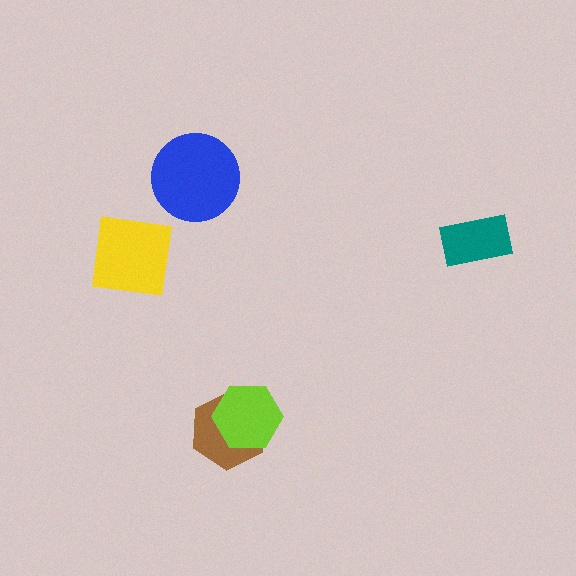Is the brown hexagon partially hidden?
Yes, it is partially covered by another shape.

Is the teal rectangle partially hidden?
No, no other shape covers it.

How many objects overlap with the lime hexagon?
1 object overlaps with the lime hexagon.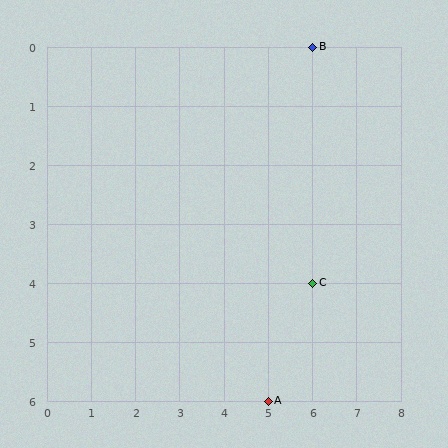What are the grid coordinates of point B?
Point B is at grid coordinates (6, 0).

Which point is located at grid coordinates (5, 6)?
Point A is at (5, 6).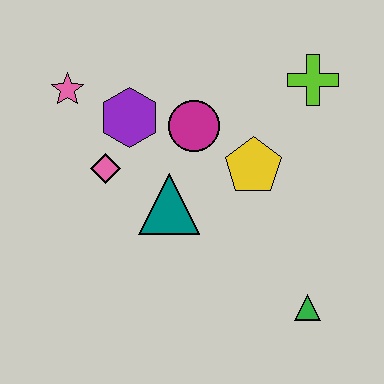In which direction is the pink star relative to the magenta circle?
The pink star is to the left of the magenta circle.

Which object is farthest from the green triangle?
The pink star is farthest from the green triangle.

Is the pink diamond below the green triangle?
No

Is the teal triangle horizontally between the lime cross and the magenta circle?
No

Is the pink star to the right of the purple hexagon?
No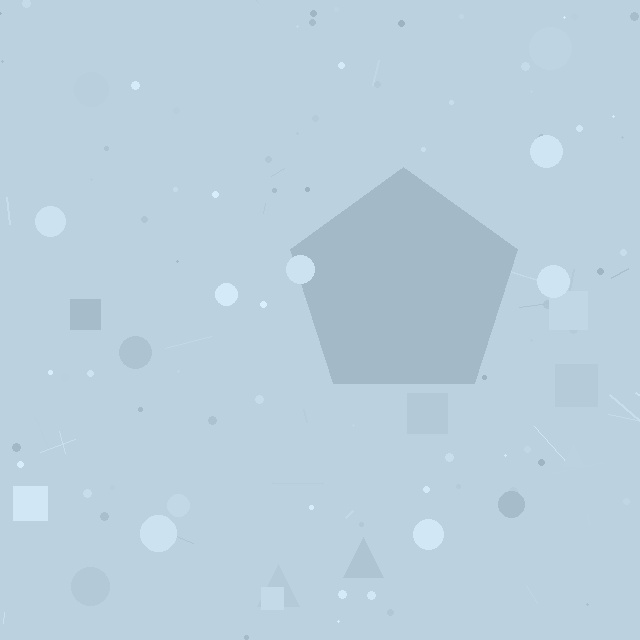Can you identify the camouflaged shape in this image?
The camouflaged shape is a pentagon.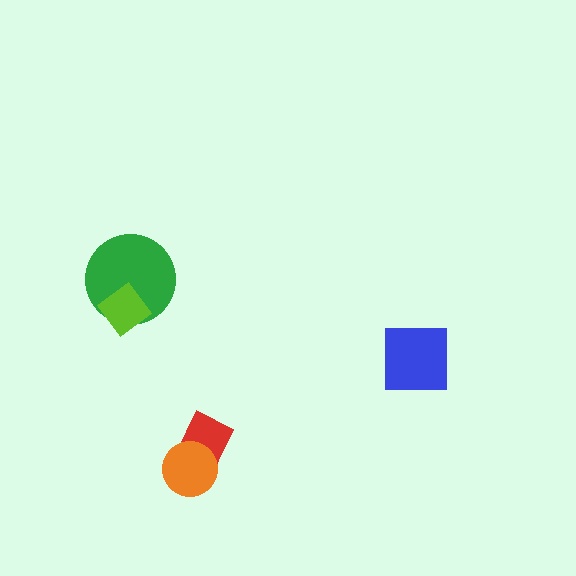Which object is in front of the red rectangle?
The orange circle is in front of the red rectangle.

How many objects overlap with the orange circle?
1 object overlaps with the orange circle.